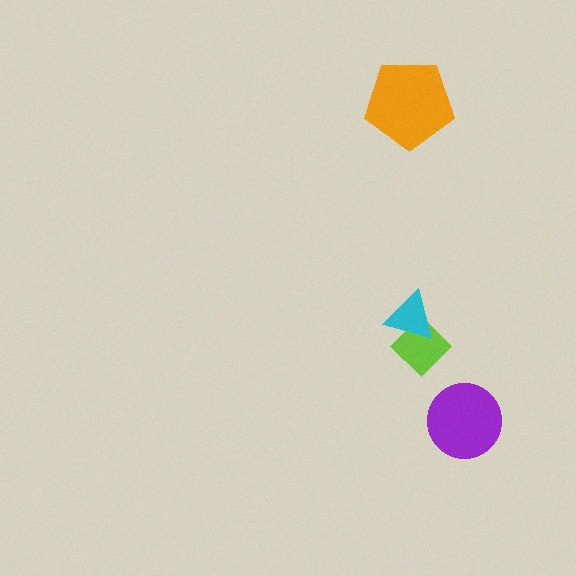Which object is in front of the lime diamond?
The cyan triangle is in front of the lime diamond.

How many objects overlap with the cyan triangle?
1 object overlaps with the cyan triangle.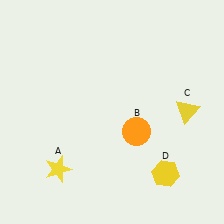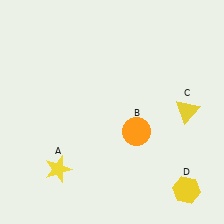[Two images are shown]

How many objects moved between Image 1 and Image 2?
1 object moved between the two images.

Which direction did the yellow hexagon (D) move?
The yellow hexagon (D) moved right.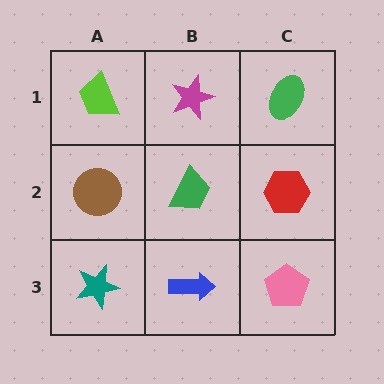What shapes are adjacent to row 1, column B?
A green trapezoid (row 2, column B), a lime trapezoid (row 1, column A), a green ellipse (row 1, column C).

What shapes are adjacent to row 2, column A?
A lime trapezoid (row 1, column A), a teal star (row 3, column A), a green trapezoid (row 2, column B).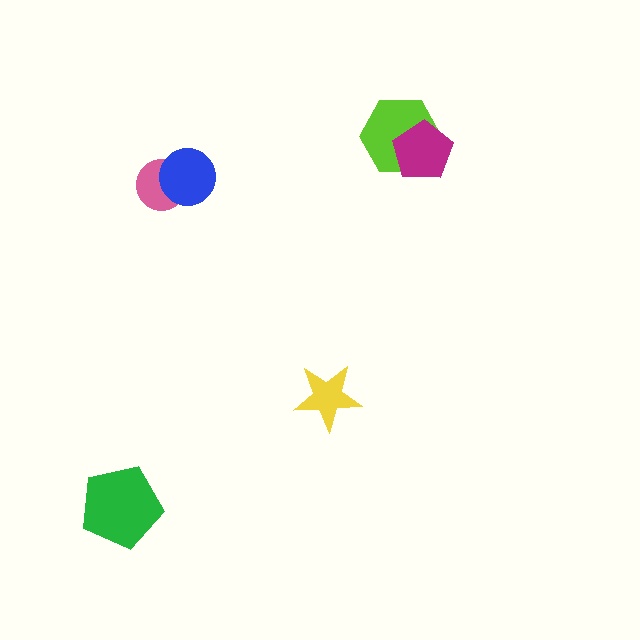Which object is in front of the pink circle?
The blue circle is in front of the pink circle.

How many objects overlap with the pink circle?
1 object overlaps with the pink circle.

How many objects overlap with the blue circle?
1 object overlaps with the blue circle.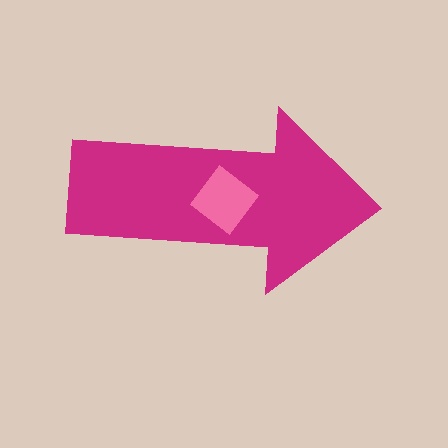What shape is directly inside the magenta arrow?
The pink diamond.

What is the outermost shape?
The magenta arrow.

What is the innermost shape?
The pink diamond.